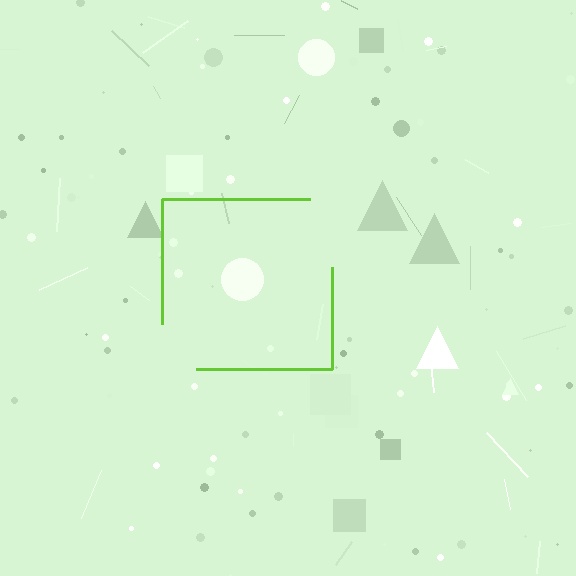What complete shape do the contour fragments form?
The contour fragments form a square.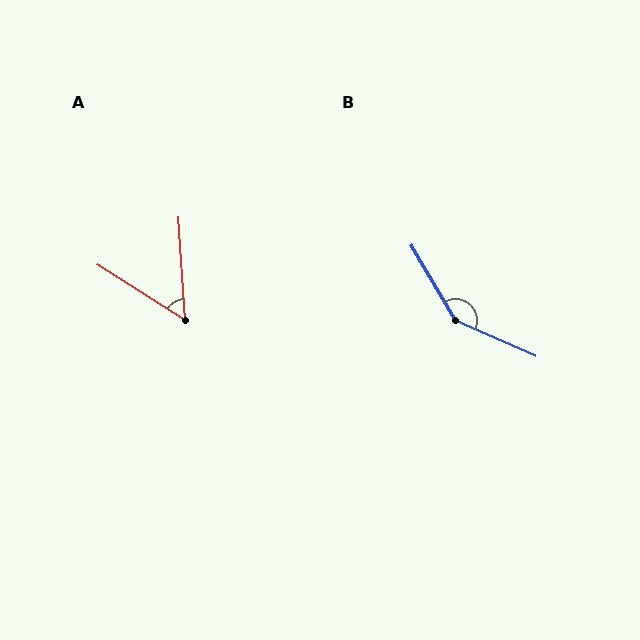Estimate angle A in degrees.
Approximately 54 degrees.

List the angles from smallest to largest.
A (54°), B (144°).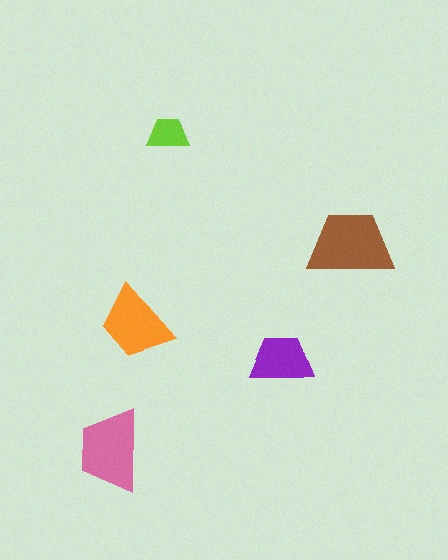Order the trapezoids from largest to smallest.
the brown one, the pink one, the orange one, the purple one, the lime one.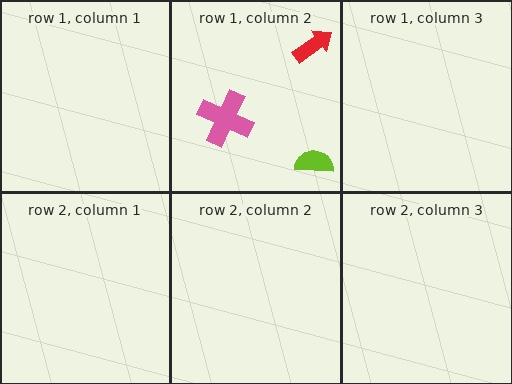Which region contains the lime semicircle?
The row 1, column 2 region.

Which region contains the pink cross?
The row 1, column 2 region.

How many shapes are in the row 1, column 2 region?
3.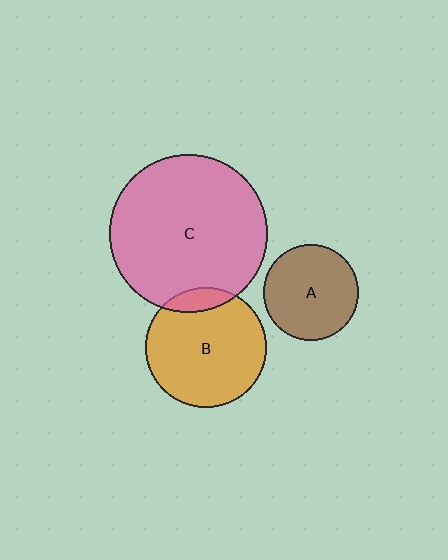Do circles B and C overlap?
Yes.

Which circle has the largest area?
Circle C (pink).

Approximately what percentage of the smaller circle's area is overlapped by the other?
Approximately 10%.